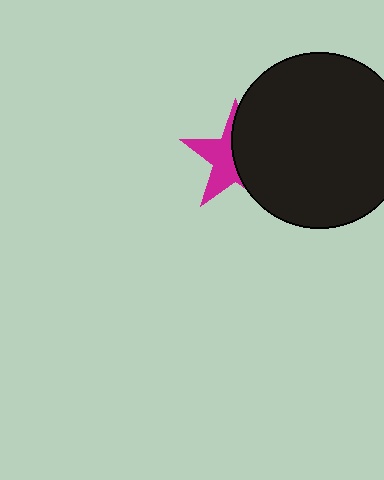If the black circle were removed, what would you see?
You would see the complete magenta star.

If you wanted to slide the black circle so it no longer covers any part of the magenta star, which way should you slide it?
Slide it right — that is the most direct way to separate the two shapes.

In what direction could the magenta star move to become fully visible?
The magenta star could move left. That would shift it out from behind the black circle entirely.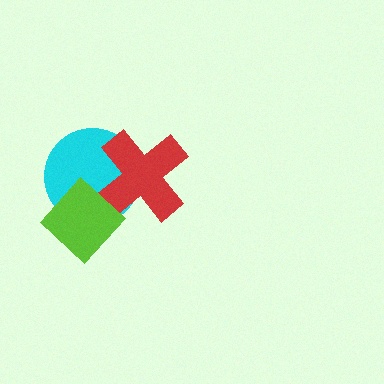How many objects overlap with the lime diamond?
2 objects overlap with the lime diamond.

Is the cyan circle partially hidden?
Yes, it is partially covered by another shape.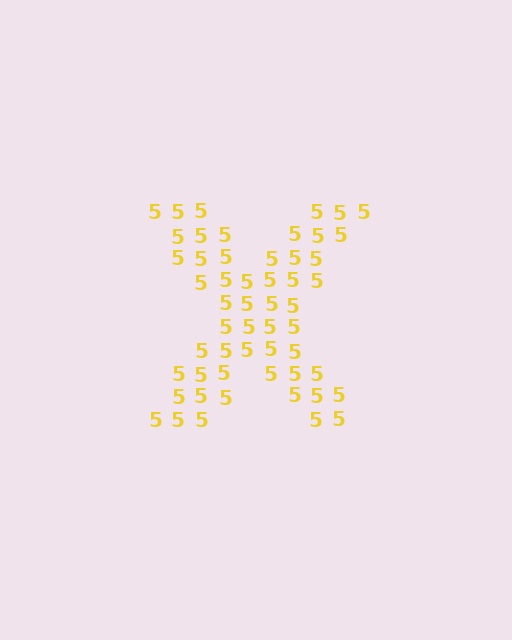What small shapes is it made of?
It is made of small digit 5's.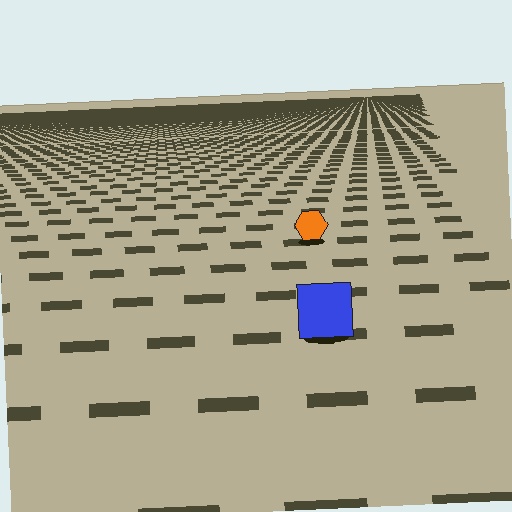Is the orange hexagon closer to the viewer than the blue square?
No. The blue square is closer — you can tell from the texture gradient: the ground texture is coarser near it.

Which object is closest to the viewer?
The blue square is closest. The texture marks near it are larger and more spread out.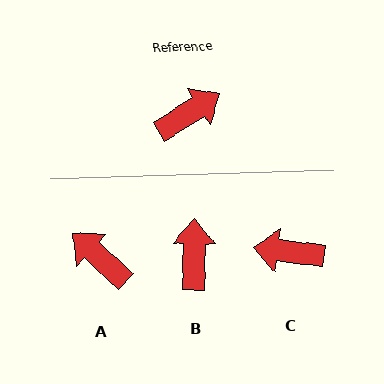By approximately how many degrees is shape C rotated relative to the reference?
Approximately 141 degrees counter-clockwise.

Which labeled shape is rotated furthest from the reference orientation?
C, about 141 degrees away.